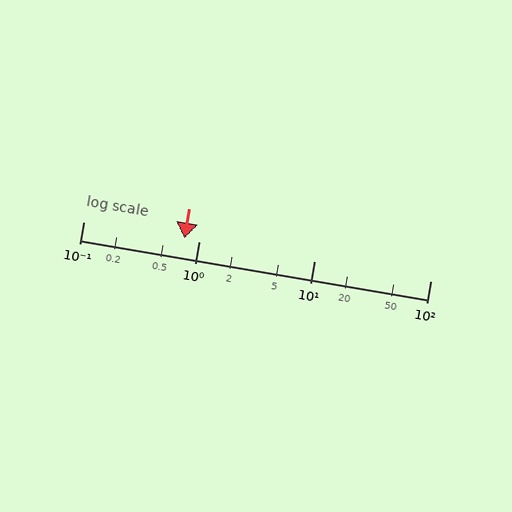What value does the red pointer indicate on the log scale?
The pointer indicates approximately 0.75.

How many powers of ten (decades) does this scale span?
The scale spans 3 decades, from 0.1 to 100.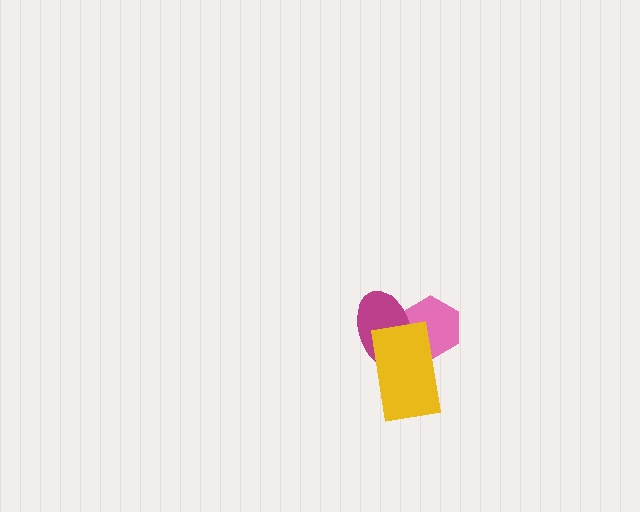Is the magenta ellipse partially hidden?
Yes, it is partially covered by another shape.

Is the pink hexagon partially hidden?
Yes, it is partially covered by another shape.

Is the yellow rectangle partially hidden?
No, no other shape covers it.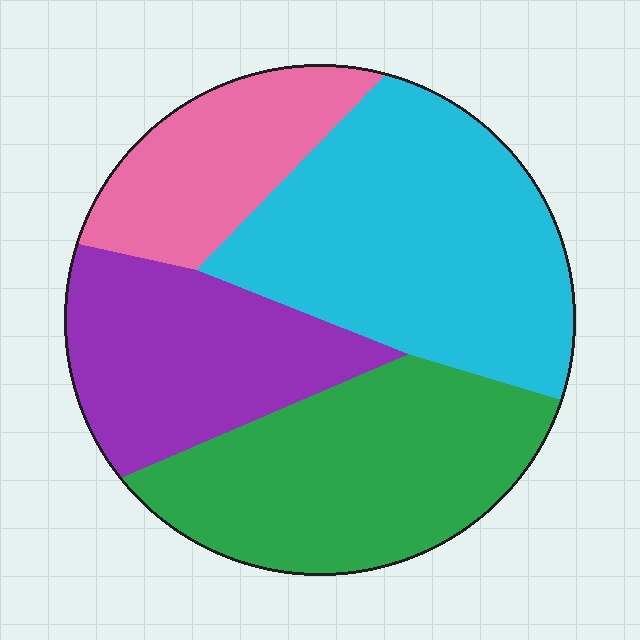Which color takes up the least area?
Pink, at roughly 15%.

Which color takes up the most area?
Cyan, at roughly 35%.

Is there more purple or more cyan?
Cyan.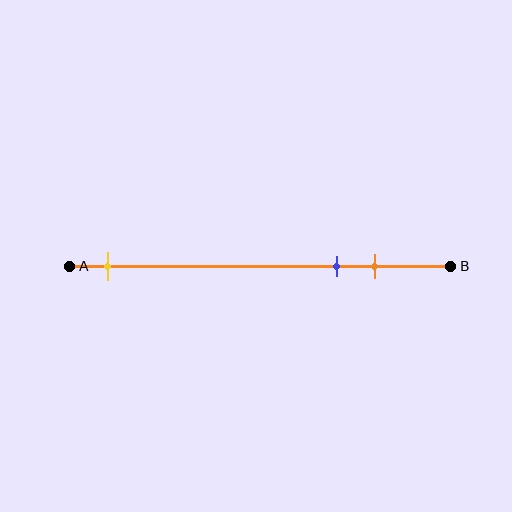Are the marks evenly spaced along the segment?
No, the marks are not evenly spaced.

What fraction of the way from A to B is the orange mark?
The orange mark is approximately 80% (0.8) of the way from A to B.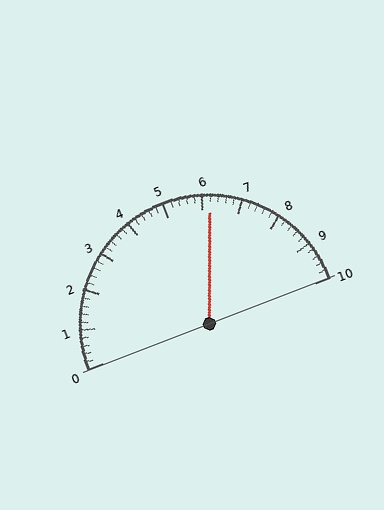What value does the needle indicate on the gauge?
The needle indicates approximately 6.2.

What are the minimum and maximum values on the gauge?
The gauge ranges from 0 to 10.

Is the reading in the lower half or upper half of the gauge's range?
The reading is in the upper half of the range (0 to 10).